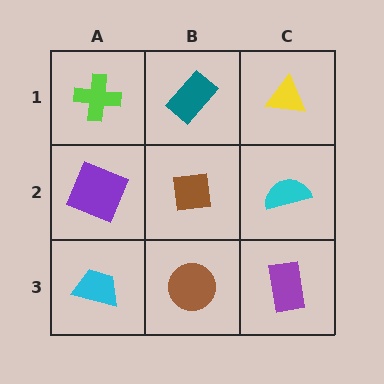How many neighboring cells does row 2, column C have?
3.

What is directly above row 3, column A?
A purple square.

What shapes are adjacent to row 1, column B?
A brown square (row 2, column B), a lime cross (row 1, column A), a yellow triangle (row 1, column C).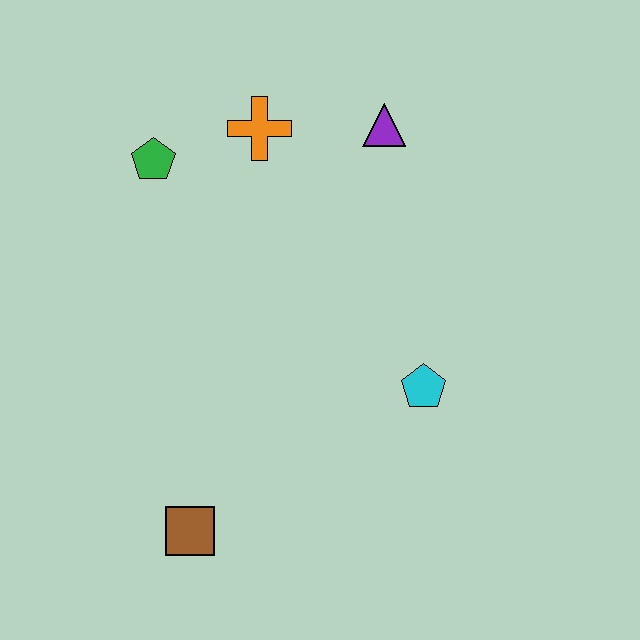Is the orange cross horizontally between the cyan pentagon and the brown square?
Yes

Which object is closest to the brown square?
The cyan pentagon is closest to the brown square.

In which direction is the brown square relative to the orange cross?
The brown square is below the orange cross.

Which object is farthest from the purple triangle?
The brown square is farthest from the purple triangle.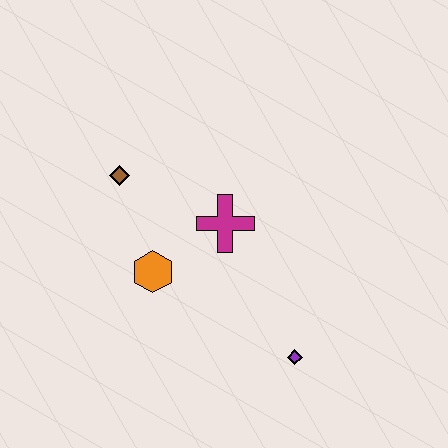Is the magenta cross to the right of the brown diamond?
Yes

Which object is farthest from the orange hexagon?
The purple diamond is farthest from the orange hexagon.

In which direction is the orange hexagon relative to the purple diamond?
The orange hexagon is to the left of the purple diamond.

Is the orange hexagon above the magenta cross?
No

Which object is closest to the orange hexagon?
The magenta cross is closest to the orange hexagon.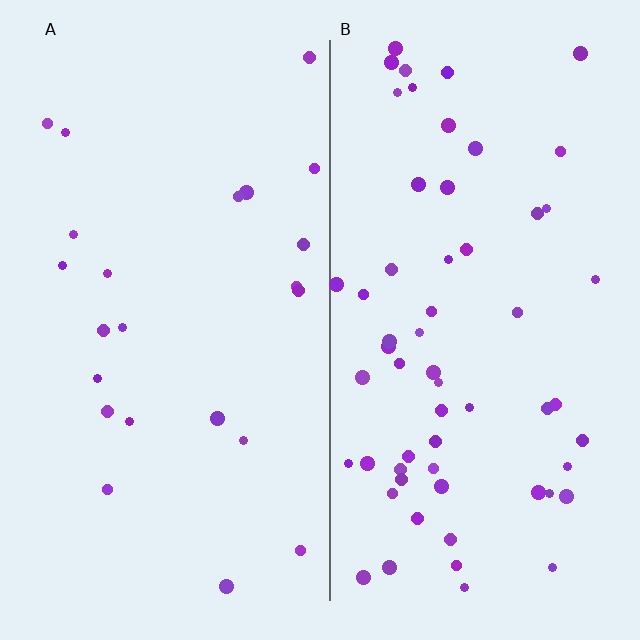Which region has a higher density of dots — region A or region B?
B (the right).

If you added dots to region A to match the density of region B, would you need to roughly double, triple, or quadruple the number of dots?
Approximately triple.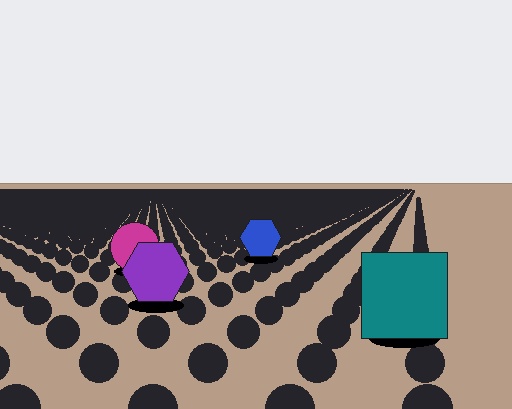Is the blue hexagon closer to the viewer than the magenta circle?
No. The magenta circle is closer — you can tell from the texture gradient: the ground texture is coarser near it.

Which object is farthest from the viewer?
The blue hexagon is farthest from the viewer. It appears smaller and the ground texture around it is denser.